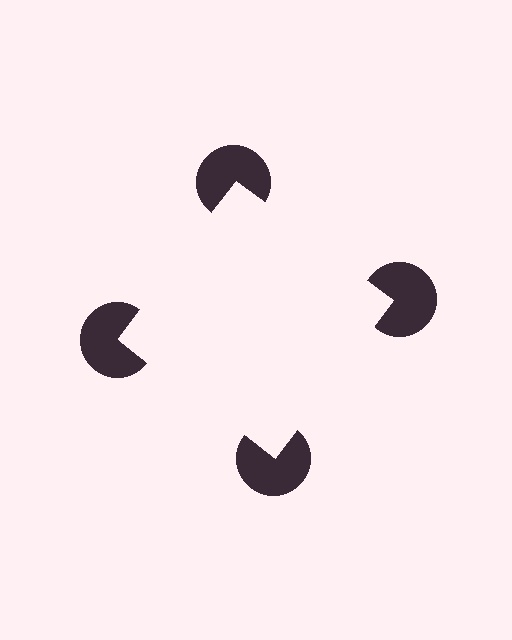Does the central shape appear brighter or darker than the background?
It typically appears slightly brighter than the background, even though no actual brightness change is drawn.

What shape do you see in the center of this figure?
An illusory square — its edges are inferred from the aligned wedge cuts in the pac-man discs, not physically drawn.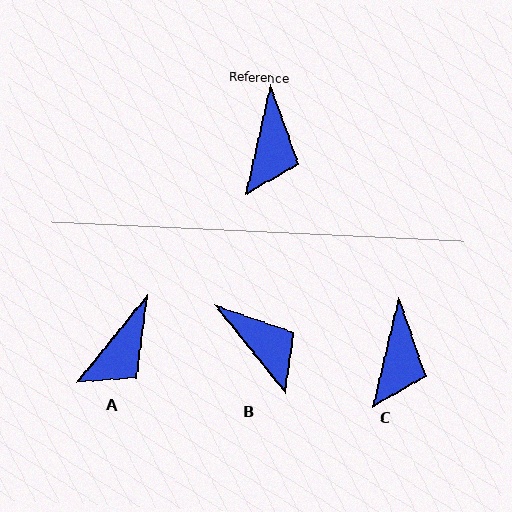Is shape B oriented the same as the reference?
No, it is off by about 52 degrees.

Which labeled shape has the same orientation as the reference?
C.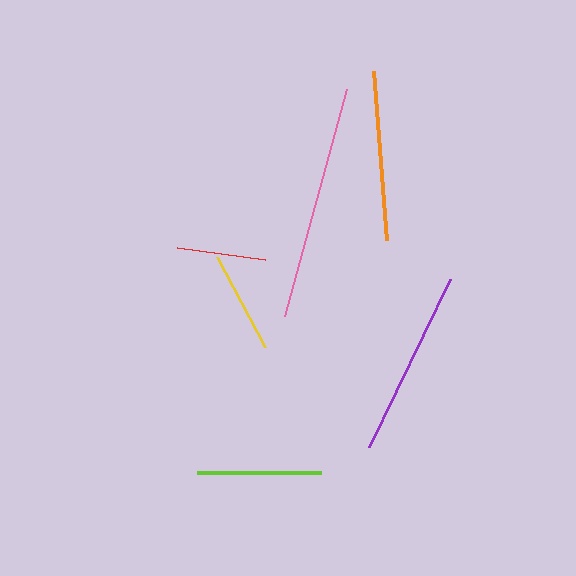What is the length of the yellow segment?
The yellow segment is approximately 102 pixels long.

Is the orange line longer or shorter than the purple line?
The purple line is longer than the orange line.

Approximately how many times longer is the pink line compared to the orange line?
The pink line is approximately 1.4 times the length of the orange line.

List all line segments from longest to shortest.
From longest to shortest: pink, purple, orange, lime, yellow, red.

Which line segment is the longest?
The pink line is the longest at approximately 235 pixels.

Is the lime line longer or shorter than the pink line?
The pink line is longer than the lime line.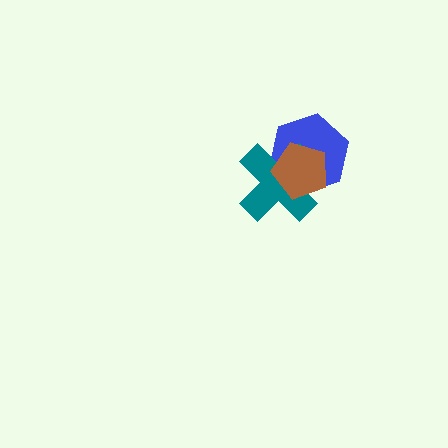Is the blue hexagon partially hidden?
Yes, it is partially covered by another shape.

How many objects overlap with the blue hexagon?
2 objects overlap with the blue hexagon.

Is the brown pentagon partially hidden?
No, no other shape covers it.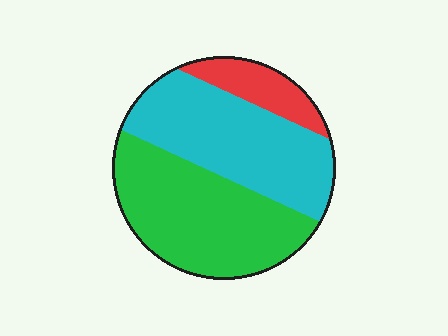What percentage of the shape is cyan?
Cyan covers 42% of the shape.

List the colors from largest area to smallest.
From largest to smallest: green, cyan, red.